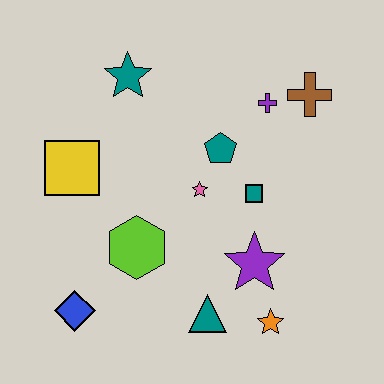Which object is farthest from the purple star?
The teal star is farthest from the purple star.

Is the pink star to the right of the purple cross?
No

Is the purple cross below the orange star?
No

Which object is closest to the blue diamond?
The lime hexagon is closest to the blue diamond.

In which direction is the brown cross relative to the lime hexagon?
The brown cross is to the right of the lime hexagon.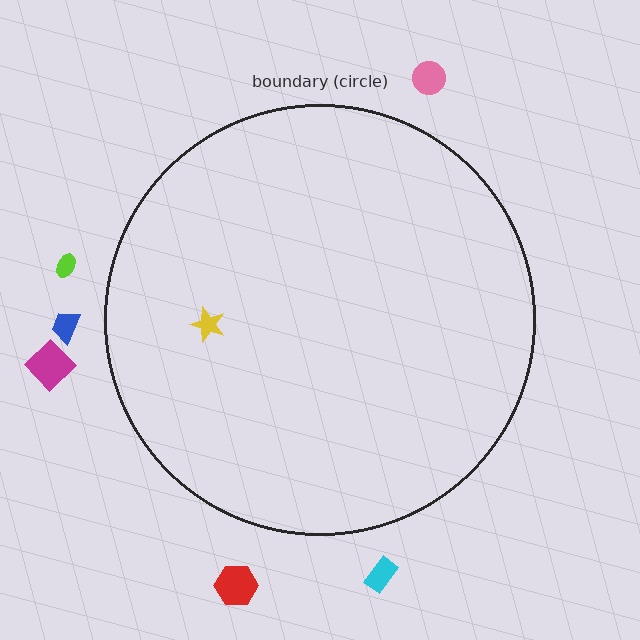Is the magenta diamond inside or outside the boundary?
Outside.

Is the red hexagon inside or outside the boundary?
Outside.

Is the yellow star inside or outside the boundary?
Inside.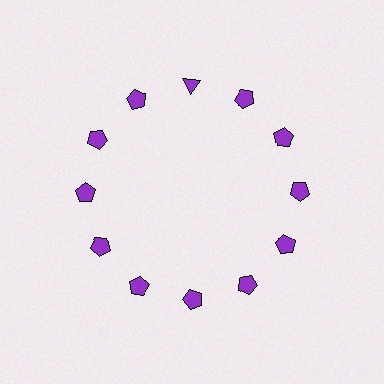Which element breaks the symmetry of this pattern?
The purple triangle at roughly the 12 o'clock position breaks the symmetry. All other shapes are purple pentagons.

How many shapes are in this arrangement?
There are 12 shapes arranged in a ring pattern.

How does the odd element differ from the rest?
It has a different shape: triangle instead of pentagon.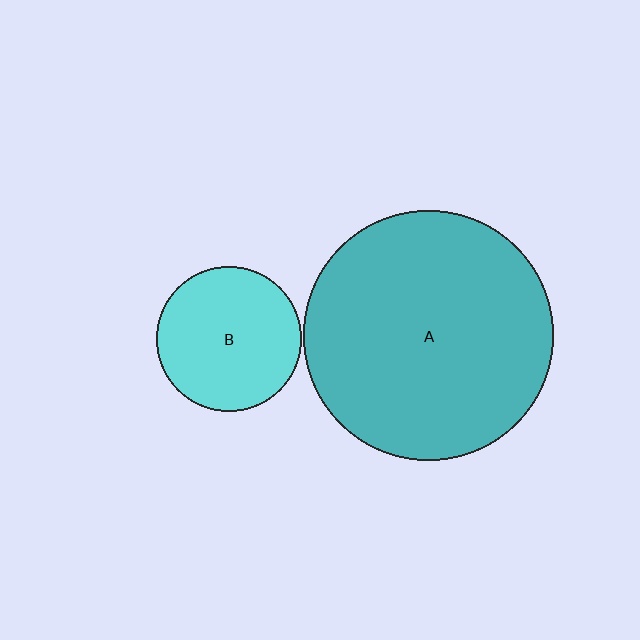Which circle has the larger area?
Circle A (teal).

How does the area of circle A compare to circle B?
Approximately 3.0 times.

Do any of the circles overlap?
No, none of the circles overlap.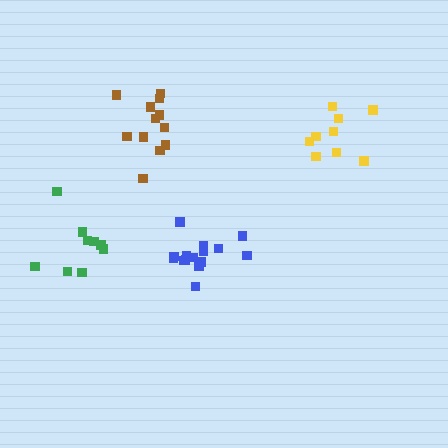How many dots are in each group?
Group 1: 15 dots, Group 2: 12 dots, Group 3: 9 dots, Group 4: 9 dots (45 total).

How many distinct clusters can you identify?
There are 4 distinct clusters.